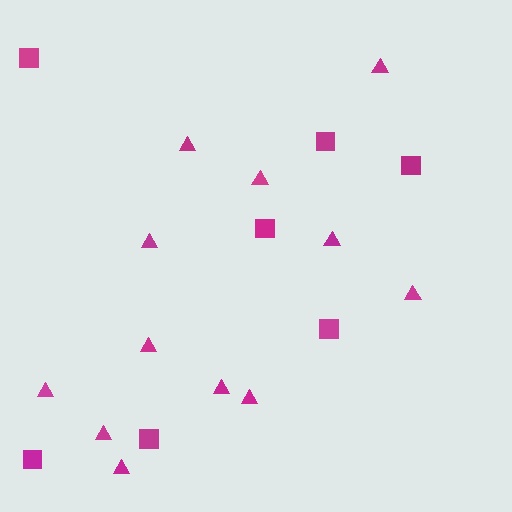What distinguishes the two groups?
There are 2 groups: one group of squares (7) and one group of triangles (12).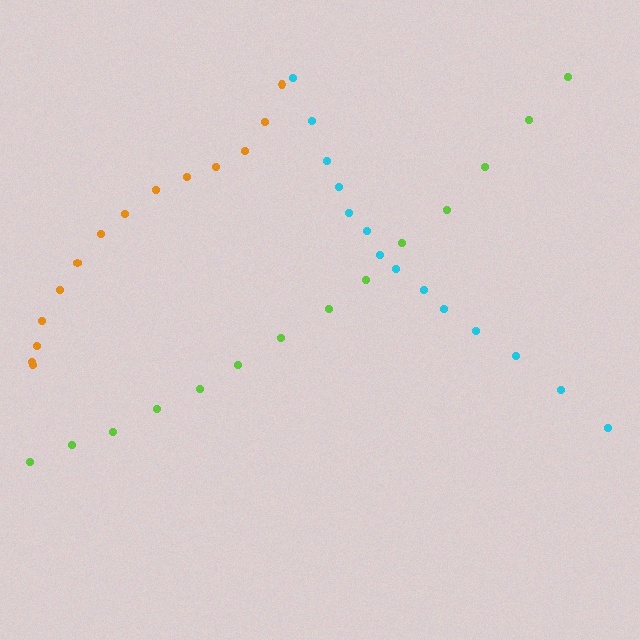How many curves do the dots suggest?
There are 3 distinct paths.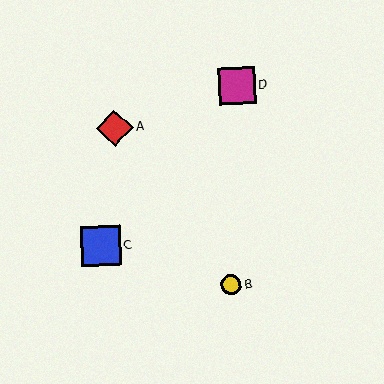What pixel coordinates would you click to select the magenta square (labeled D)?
Click at (237, 86) to select the magenta square D.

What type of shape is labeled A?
Shape A is a red diamond.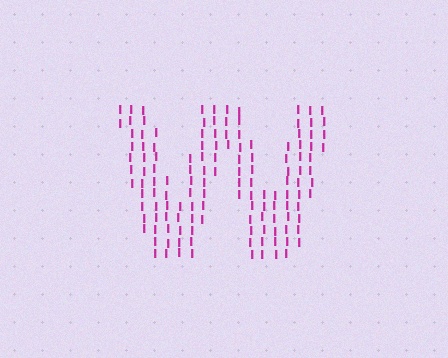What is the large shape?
The large shape is the letter W.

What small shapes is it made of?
It is made of small letter I's.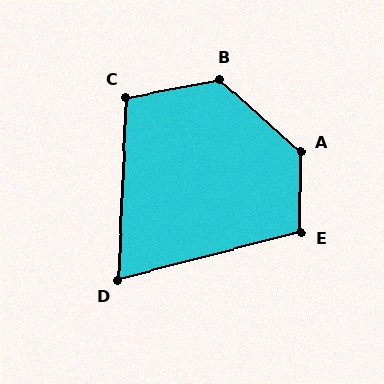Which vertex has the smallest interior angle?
D, at approximately 73 degrees.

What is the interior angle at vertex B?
Approximately 128 degrees (obtuse).